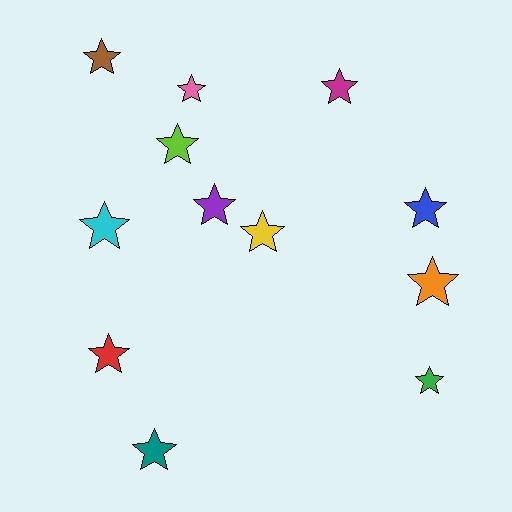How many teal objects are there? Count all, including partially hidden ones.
There is 1 teal object.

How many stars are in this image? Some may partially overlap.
There are 12 stars.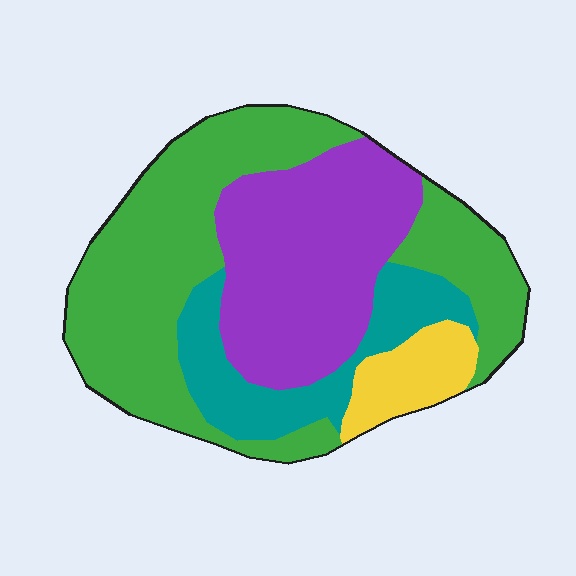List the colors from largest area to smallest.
From largest to smallest: green, purple, teal, yellow.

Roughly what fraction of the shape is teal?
Teal takes up less than a sixth of the shape.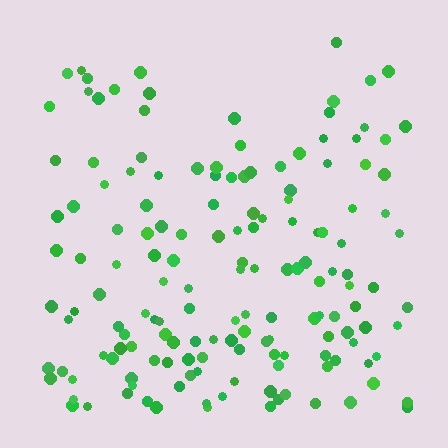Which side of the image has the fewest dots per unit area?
The top.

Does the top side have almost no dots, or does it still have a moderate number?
Still a moderate number, just noticeably fewer than the bottom.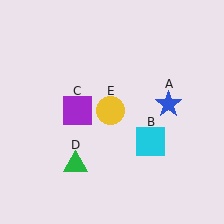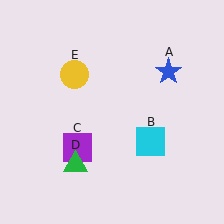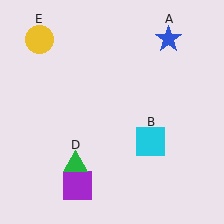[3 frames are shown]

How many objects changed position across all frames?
3 objects changed position: blue star (object A), purple square (object C), yellow circle (object E).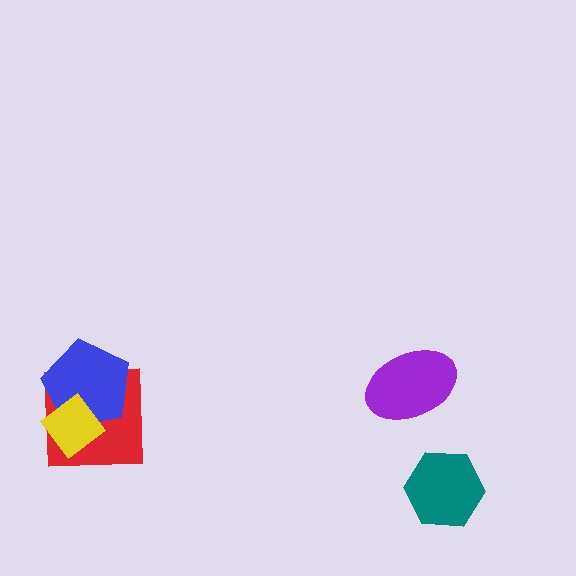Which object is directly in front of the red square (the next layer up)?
The blue pentagon is directly in front of the red square.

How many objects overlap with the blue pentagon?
2 objects overlap with the blue pentagon.